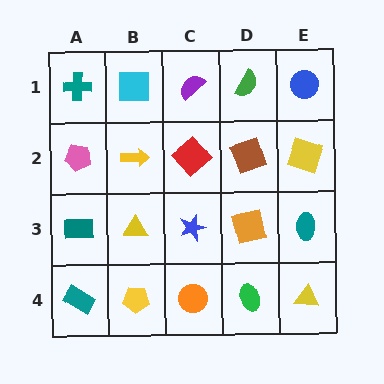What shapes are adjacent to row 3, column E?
A yellow square (row 2, column E), a yellow triangle (row 4, column E), an orange square (row 3, column D).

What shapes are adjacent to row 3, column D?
A brown square (row 2, column D), a green ellipse (row 4, column D), a blue star (row 3, column C), a teal ellipse (row 3, column E).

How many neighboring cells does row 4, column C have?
3.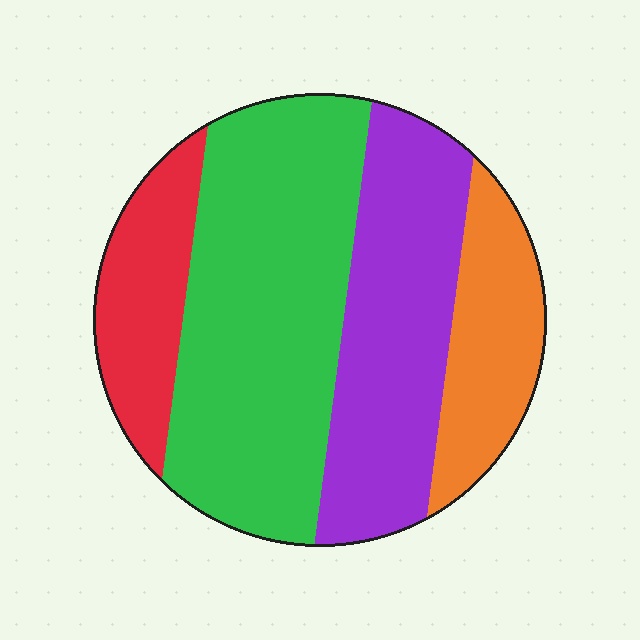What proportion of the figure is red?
Red covers 14% of the figure.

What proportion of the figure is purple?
Purple covers around 30% of the figure.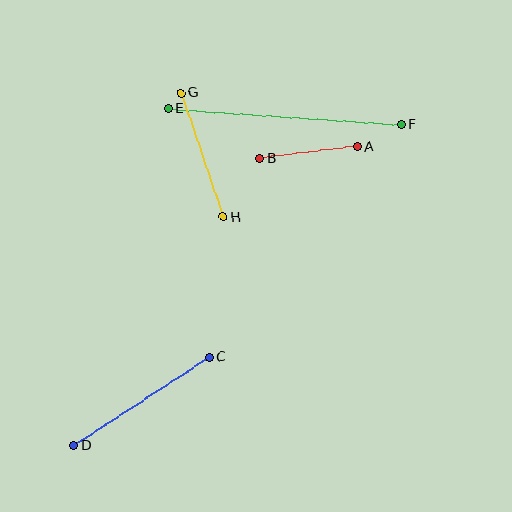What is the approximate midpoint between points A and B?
The midpoint is at approximately (309, 152) pixels.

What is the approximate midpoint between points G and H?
The midpoint is at approximately (202, 155) pixels.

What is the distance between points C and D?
The distance is approximately 161 pixels.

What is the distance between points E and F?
The distance is approximately 233 pixels.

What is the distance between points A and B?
The distance is approximately 98 pixels.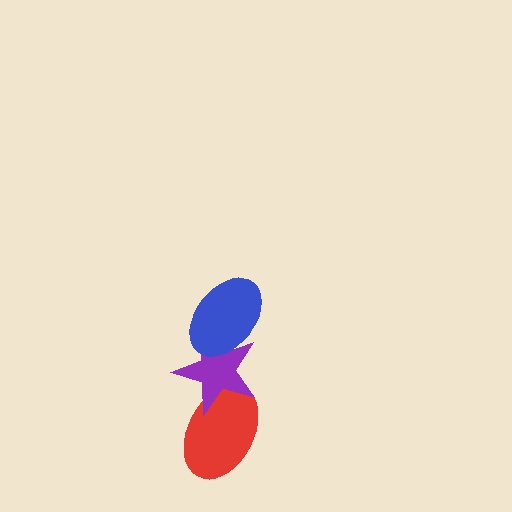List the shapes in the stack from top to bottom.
From top to bottom: the blue ellipse, the purple star, the red ellipse.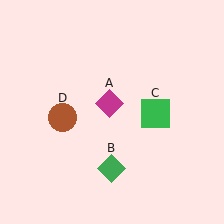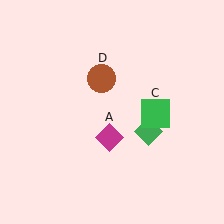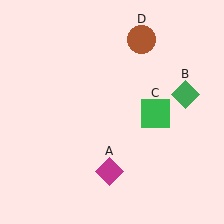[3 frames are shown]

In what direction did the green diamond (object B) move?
The green diamond (object B) moved up and to the right.